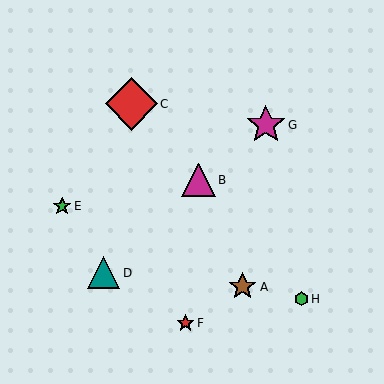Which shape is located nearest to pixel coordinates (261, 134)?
The magenta star (labeled G) at (266, 125) is nearest to that location.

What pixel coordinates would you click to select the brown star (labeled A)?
Click at (243, 287) to select the brown star A.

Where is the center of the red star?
The center of the red star is at (185, 323).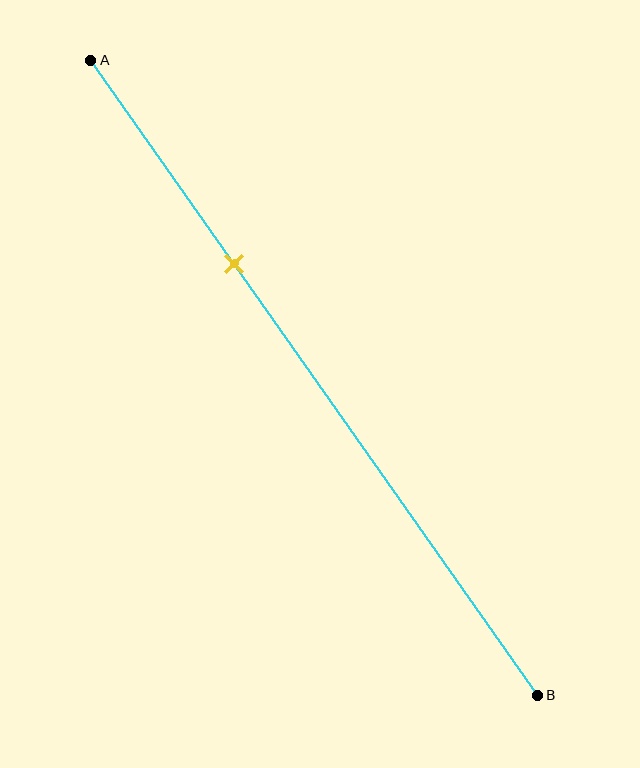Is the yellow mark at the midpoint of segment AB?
No, the mark is at about 30% from A, not at the 50% midpoint.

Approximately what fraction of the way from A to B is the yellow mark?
The yellow mark is approximately 30% of the way from A to B.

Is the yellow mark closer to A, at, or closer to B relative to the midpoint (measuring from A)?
The yellow mark is closer to point A than the midpoint of segment AB.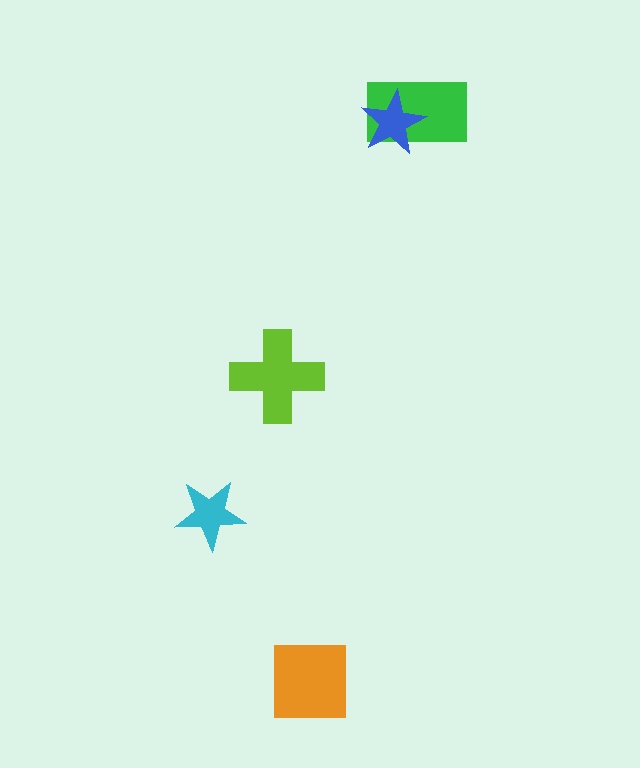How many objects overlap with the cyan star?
0 objects overlap with the cyan star.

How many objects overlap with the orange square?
0 objects overlap with the orange square.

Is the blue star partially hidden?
No, no other shape covers it.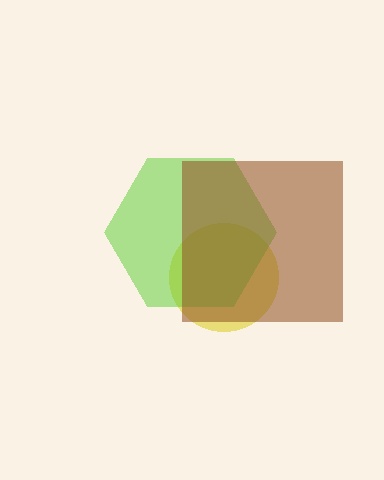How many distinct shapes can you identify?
There are 3 distinct shapes: a yellow circle, a lime hexagon, a brown square.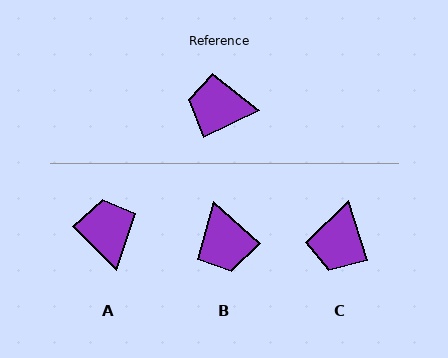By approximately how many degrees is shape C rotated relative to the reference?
Approximately 82 degrees counter-clockwise.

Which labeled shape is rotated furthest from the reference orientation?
B, about 113 degrees away.